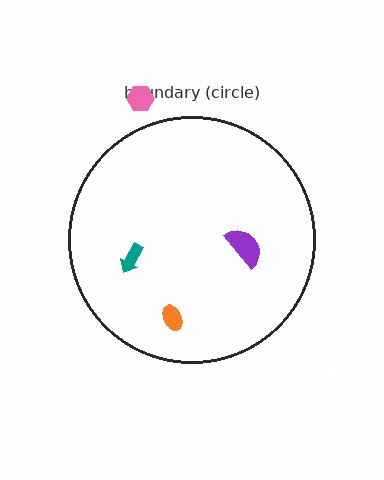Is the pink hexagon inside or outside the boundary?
Outside.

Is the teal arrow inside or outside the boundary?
Inside.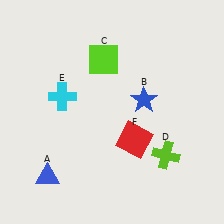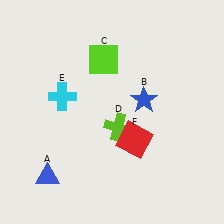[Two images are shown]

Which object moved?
The lime cross (D) moved left.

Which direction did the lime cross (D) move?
The lime cross (D) moved left.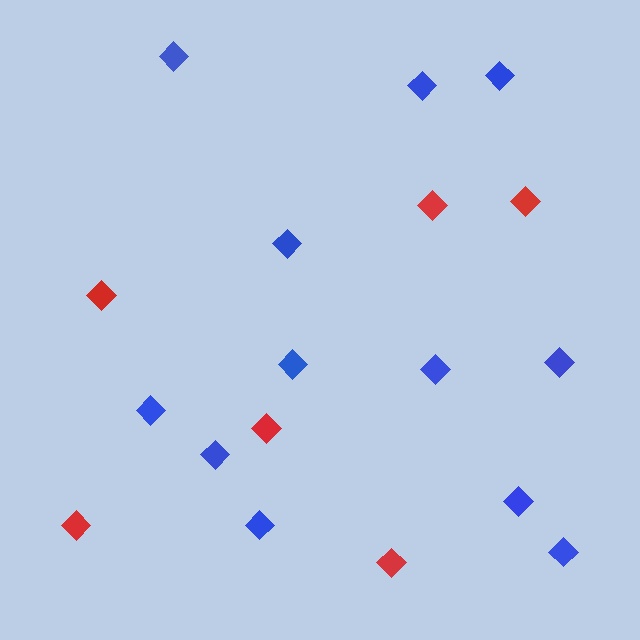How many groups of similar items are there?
There are 2 groups: one group of blue diamonds (12) and one group of red diamonds (6).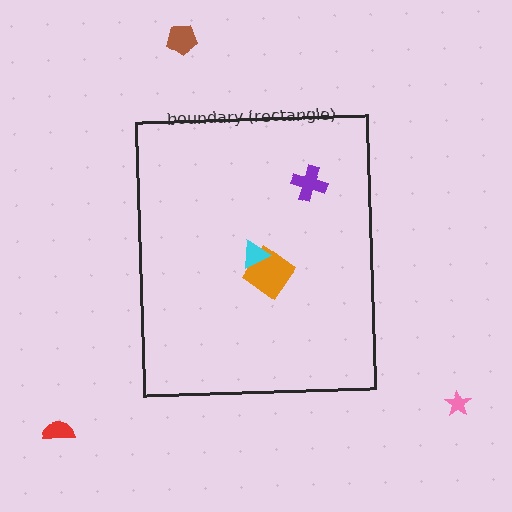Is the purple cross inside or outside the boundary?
Inside.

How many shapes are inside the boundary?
3 inside, 3 outside.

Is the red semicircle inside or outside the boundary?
Outside.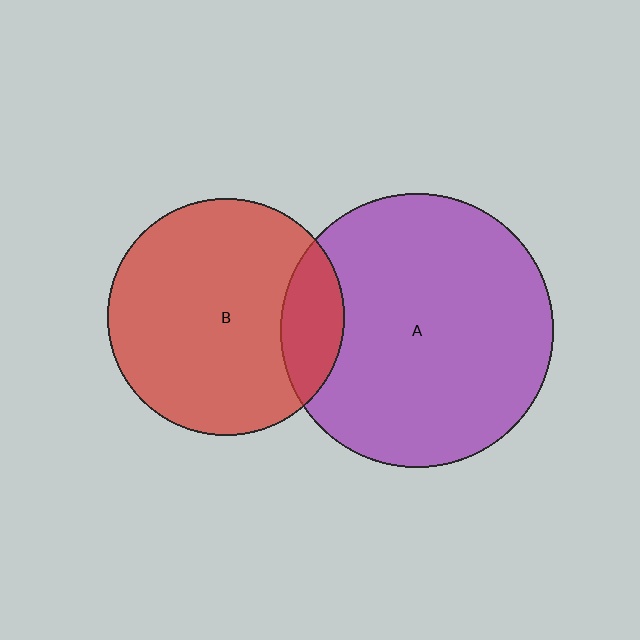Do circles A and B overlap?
Yes.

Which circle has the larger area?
Circle A (purple).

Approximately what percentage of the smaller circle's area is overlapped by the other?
Approximately 15%.